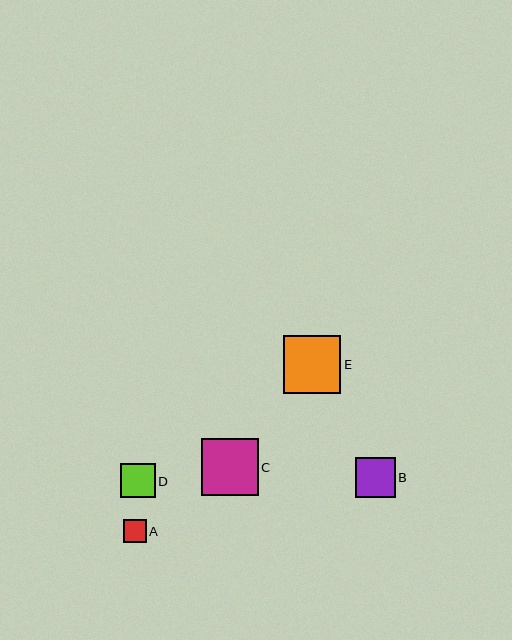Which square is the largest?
Square E is the largest with a size of approximately 58 pixels.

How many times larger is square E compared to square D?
Square E is approximately 1.7 times the size of square D.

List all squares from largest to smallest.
From largest to smallest: E, C, B, D, A.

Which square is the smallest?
Square A is the smallest with a size of approximately 22 pixels.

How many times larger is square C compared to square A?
Square C is approximately 2.6 times the size of square A.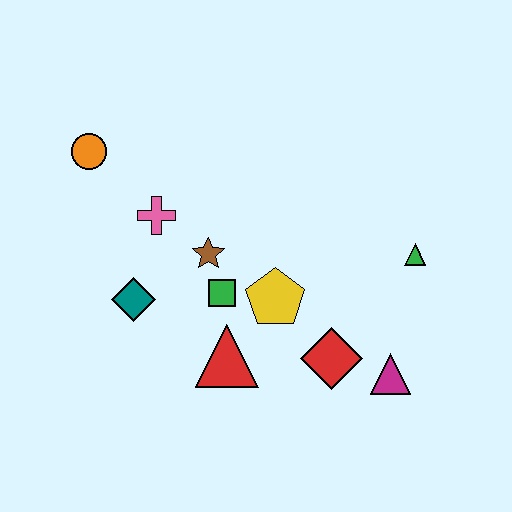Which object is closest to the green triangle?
The magenta triangle is closest to the green triangle.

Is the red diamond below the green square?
Yes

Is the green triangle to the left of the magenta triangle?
No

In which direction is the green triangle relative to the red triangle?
The green triangle is to the right of the red triangle.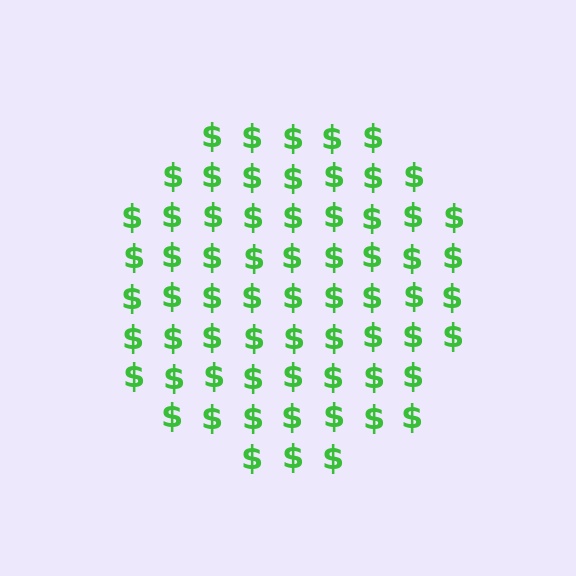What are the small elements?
The small elements are dollar signs.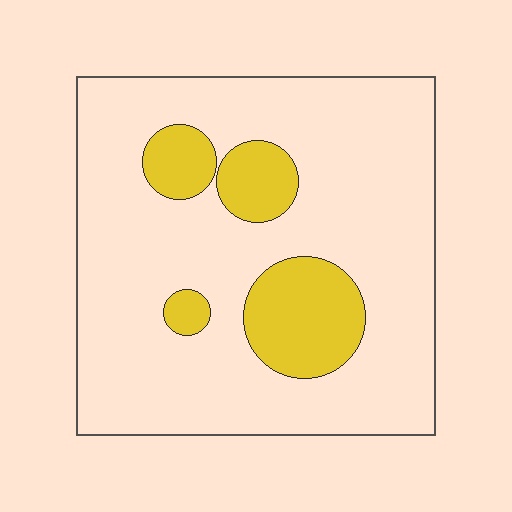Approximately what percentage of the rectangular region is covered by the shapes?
Approximately 20%.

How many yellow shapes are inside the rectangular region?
4.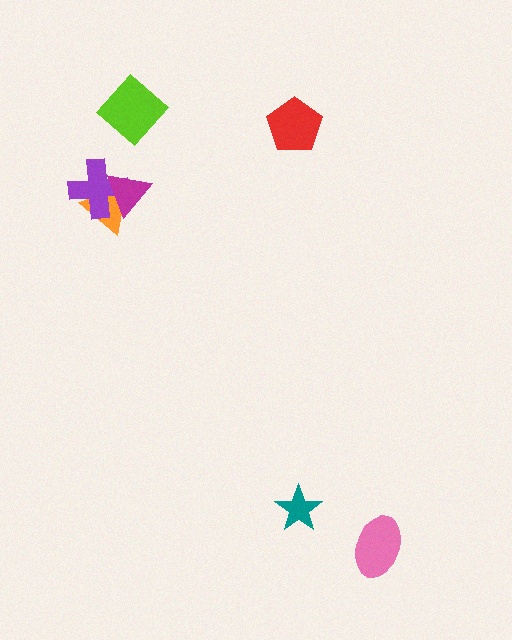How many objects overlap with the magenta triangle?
2 objects overlap with the magenta triangle.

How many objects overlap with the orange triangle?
2 objects overlap with the orange triangle.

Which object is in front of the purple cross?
The magenta triangle is in front of the purple cross.